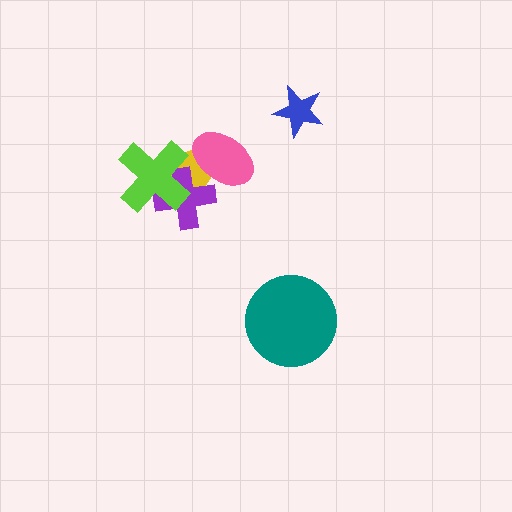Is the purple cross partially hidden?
Yes, it is partially covered by another shape.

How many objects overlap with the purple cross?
3 objects overlap with the purple cross.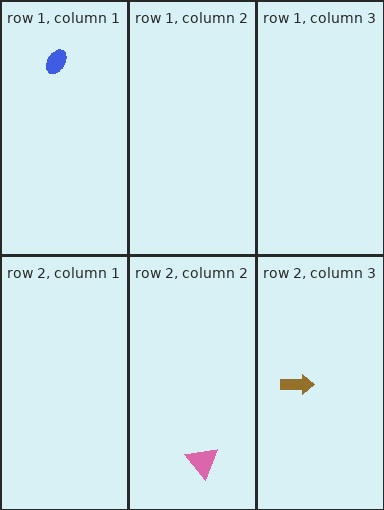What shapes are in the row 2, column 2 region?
The pink triangle.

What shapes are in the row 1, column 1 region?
The blue ellipse.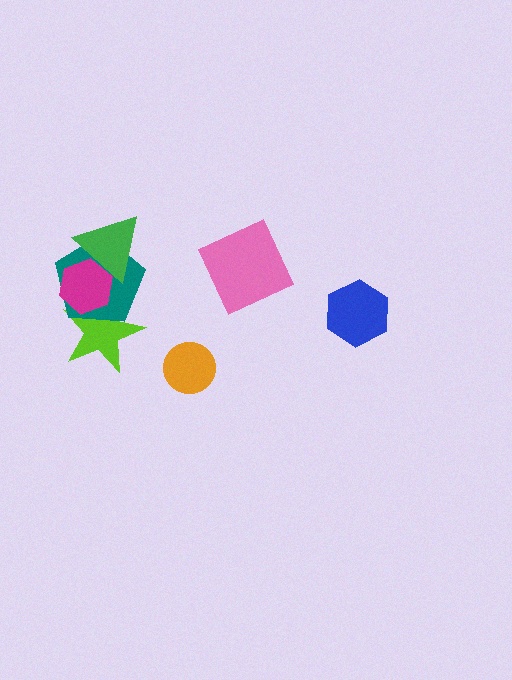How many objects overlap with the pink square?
0 objects overlap with the pink square.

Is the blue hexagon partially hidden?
No, no other shape covers it.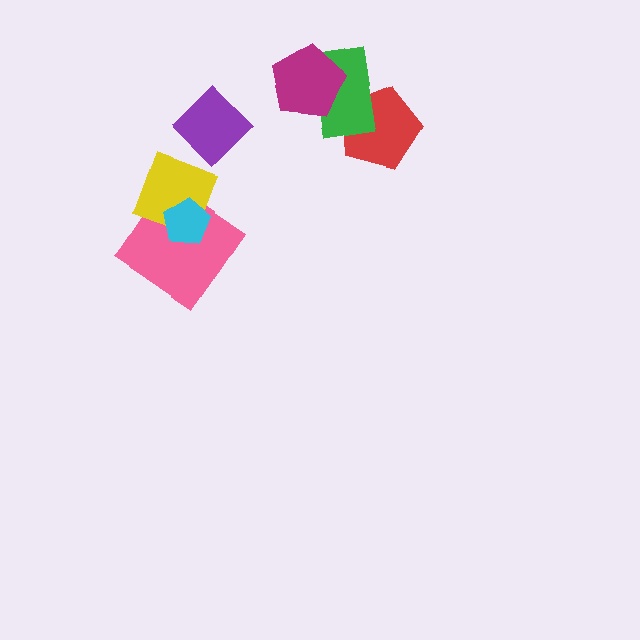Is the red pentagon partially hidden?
Yes, it is partially covered by another shape.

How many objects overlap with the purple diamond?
1 object overlaps with the purple diamond.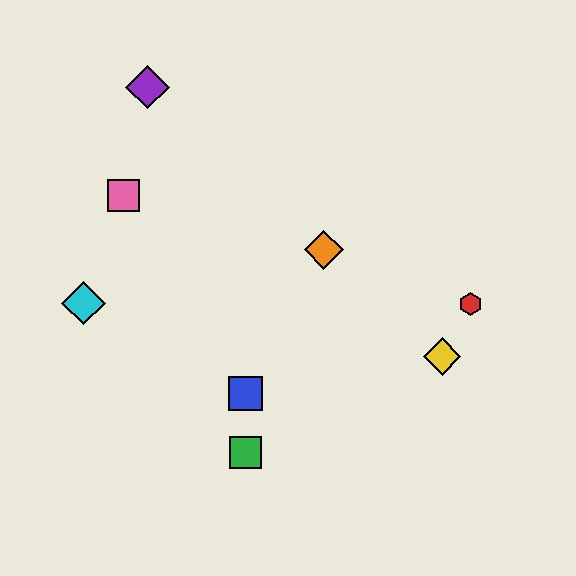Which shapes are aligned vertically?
The blue square, the green square are aligned vertically.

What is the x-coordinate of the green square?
The green square is at x≈245.